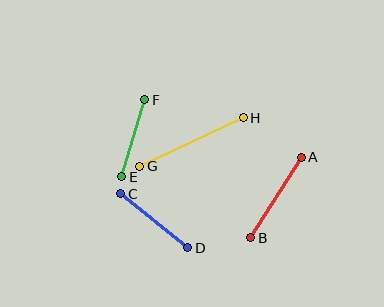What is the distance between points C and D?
The distance is approximately 86 pixels.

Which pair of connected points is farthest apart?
Points G and H are farthest apart.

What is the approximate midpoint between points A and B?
The midpoint is at approximately (276, 198) pixels.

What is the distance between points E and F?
The distance is approximately 80 pixels.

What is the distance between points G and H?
The distance is approximately 114 pixels.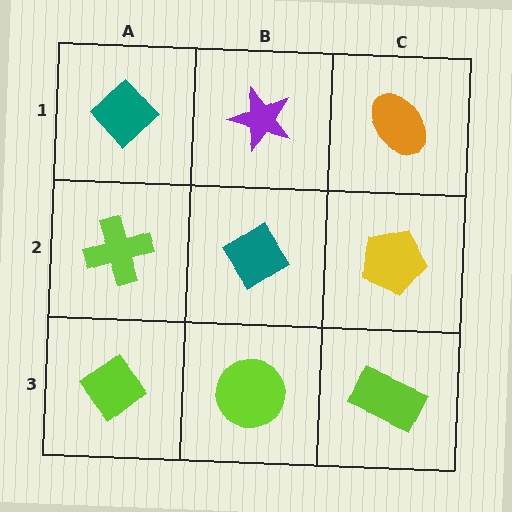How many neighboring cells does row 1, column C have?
2.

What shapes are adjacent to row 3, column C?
A yellow pentagon (row 2, column C), a lime circle (row 3, column B).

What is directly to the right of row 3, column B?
A lime rectangle.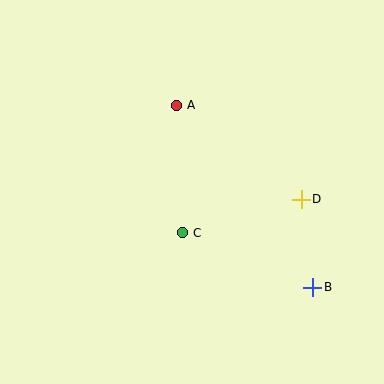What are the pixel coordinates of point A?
Point A is at (176, 105).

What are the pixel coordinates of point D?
Point D is at (301, 199).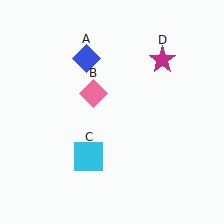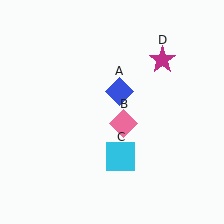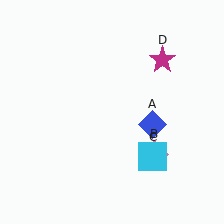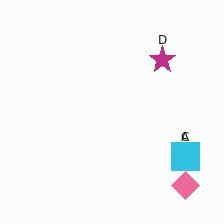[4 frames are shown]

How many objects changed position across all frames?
3 objects changed position: blue diamond (object A), pink diamond (object B), cyan square (object C).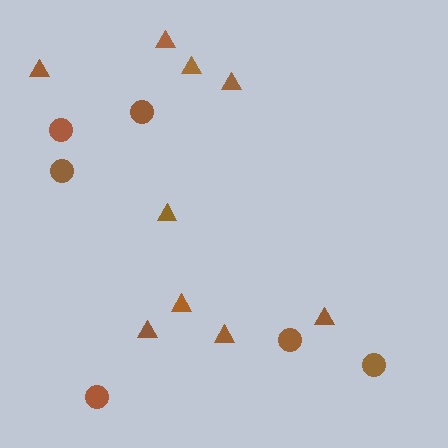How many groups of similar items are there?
There are 2 groups: one group of triangles (9) and one group of circles (6).